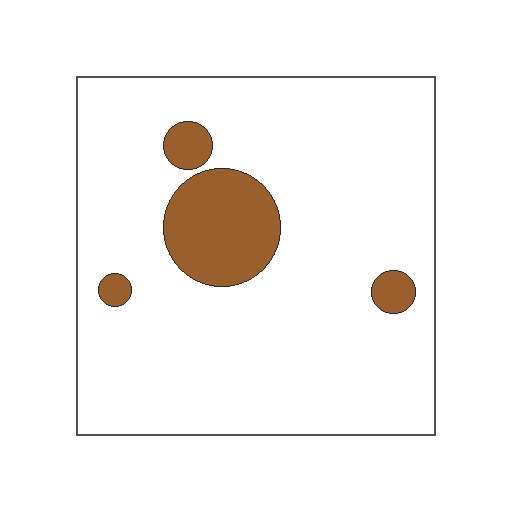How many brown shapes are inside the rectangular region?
4.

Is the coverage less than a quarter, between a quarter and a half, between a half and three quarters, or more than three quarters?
Less than a quarter.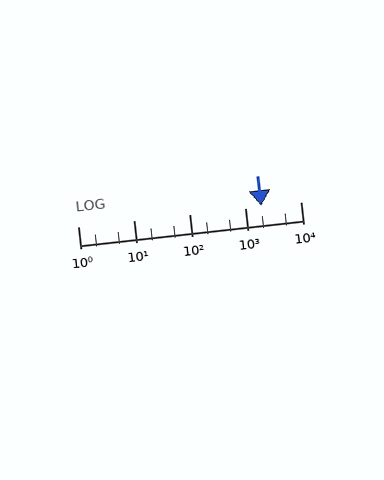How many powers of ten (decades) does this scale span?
The scale spans 4 decades, from 1 to 10000.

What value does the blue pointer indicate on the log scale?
The pointer indicates approximately 2000.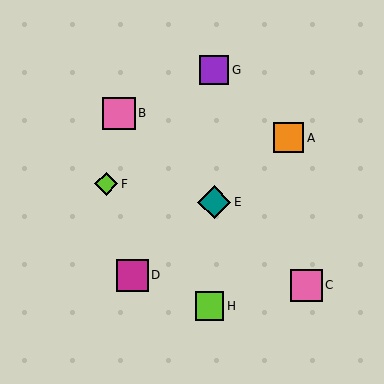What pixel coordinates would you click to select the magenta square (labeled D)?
Click at (132, 275) to select the magenta square D.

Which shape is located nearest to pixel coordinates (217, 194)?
The teal diamond (labeled E) at (214, 202) is nearest to that location.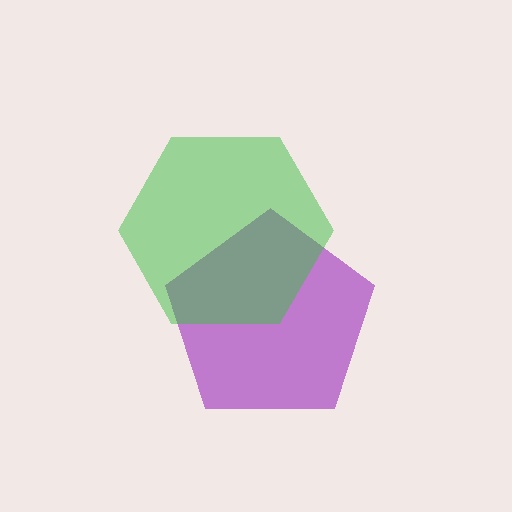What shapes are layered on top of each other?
The layered shapes are: a purple pentagon, a green hexagon.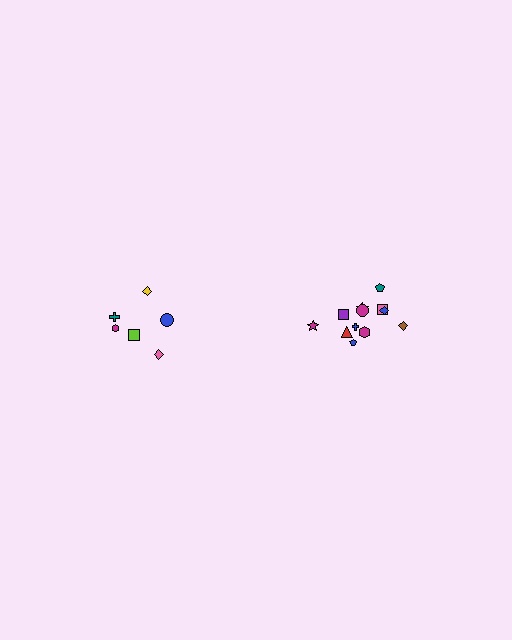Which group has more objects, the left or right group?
The right group.